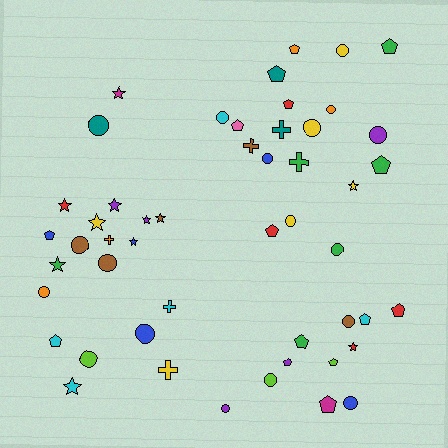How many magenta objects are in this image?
There are 2 magenta objects.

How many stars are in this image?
There are 11 stars.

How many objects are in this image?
There are 50 objects.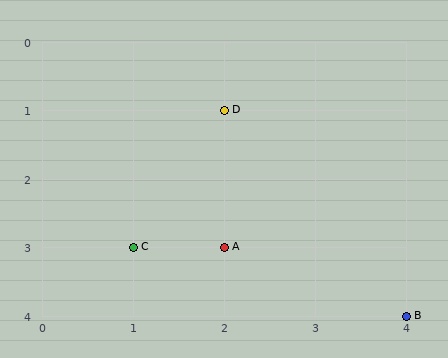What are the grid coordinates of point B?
Point B is at grid coordinates (4, 4).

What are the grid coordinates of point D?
Point D is at grid coordinates (2, 1).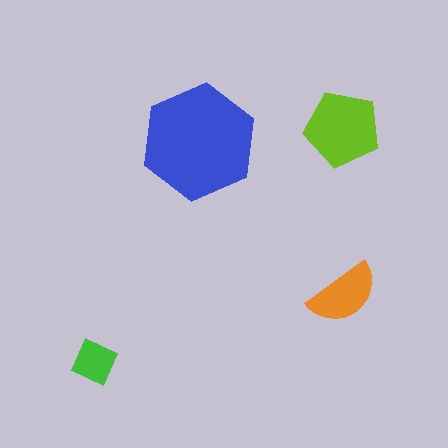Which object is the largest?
The blue hexagon.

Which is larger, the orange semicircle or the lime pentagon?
The lime pentagon.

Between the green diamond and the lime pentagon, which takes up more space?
The lime pentagon.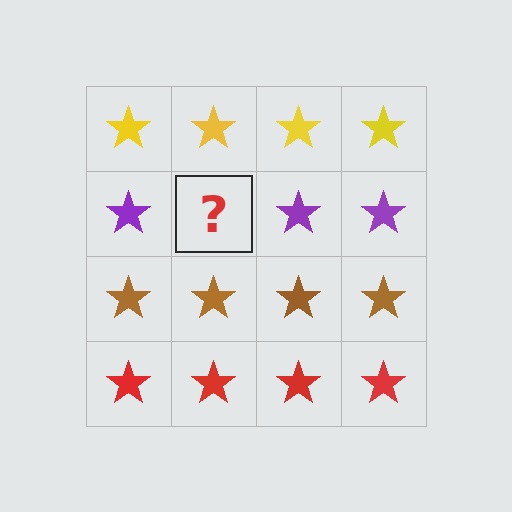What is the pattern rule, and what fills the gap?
The rule is that each row has a consistent color. The gap should be filled with a purple star.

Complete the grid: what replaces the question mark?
The question mark should be replaced with a purple star.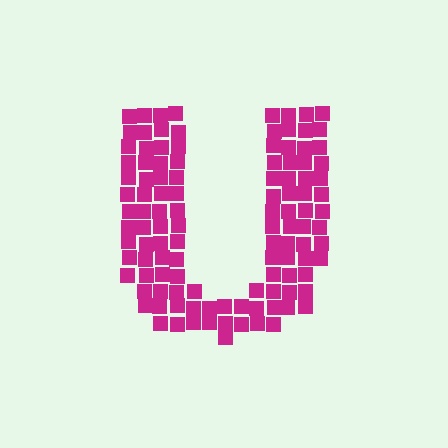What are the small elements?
The small elements are squares.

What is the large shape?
The large shape is the letter U.